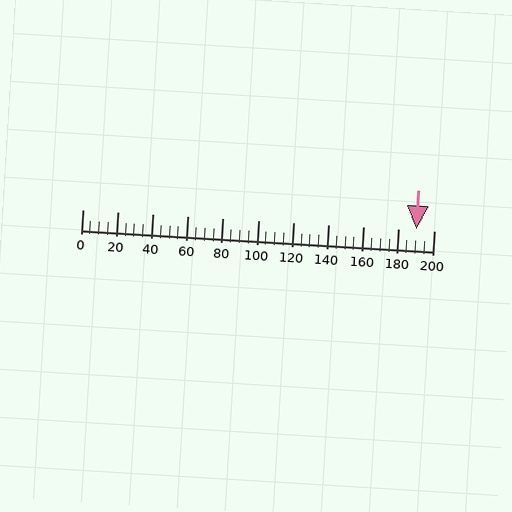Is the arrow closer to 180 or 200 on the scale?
The arrow is closer to 200.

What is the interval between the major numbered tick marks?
The major tick marks are spaced 20 units apart.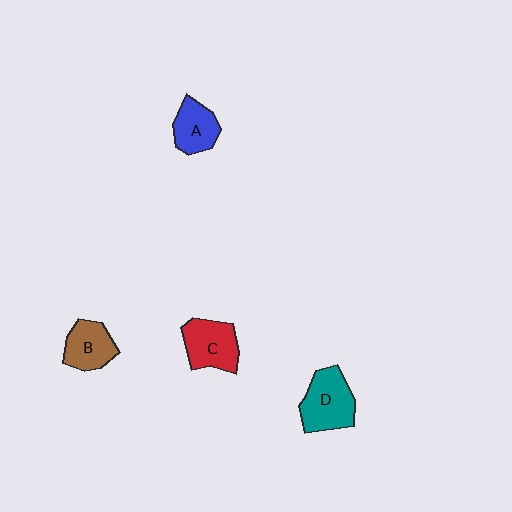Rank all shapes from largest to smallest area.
From largest to smallest: D (teal), C (red), B (brown), A (blue).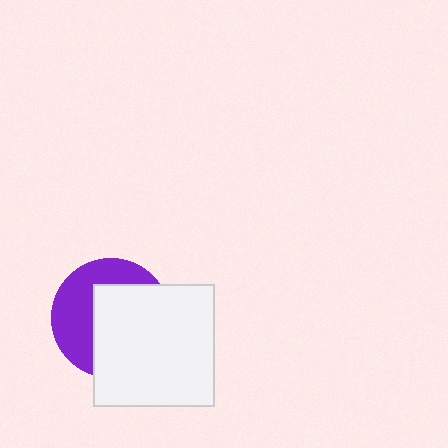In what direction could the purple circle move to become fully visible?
The purple circle could move left. That would shift it out from behind the white square entirely.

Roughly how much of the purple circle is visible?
A small part of it is visible (roughly 43%).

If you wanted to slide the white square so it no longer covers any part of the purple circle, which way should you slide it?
Slide it right — that is the most direct way to separate the two shapes.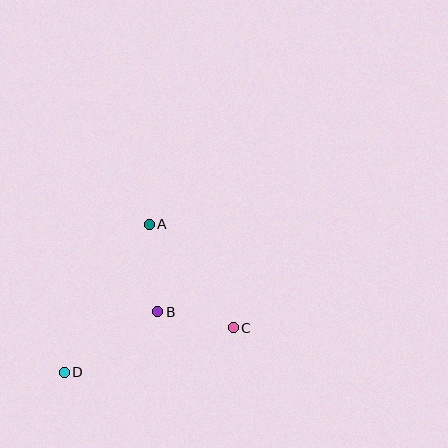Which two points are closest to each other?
Points B and C are closest to each other.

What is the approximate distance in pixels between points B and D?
The distance between B and D is approximately 111 pixels.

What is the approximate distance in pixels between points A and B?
The distance between A and B is approximately 88 pixels.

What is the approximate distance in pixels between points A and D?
The distance between A and D is approximately 171 pixels.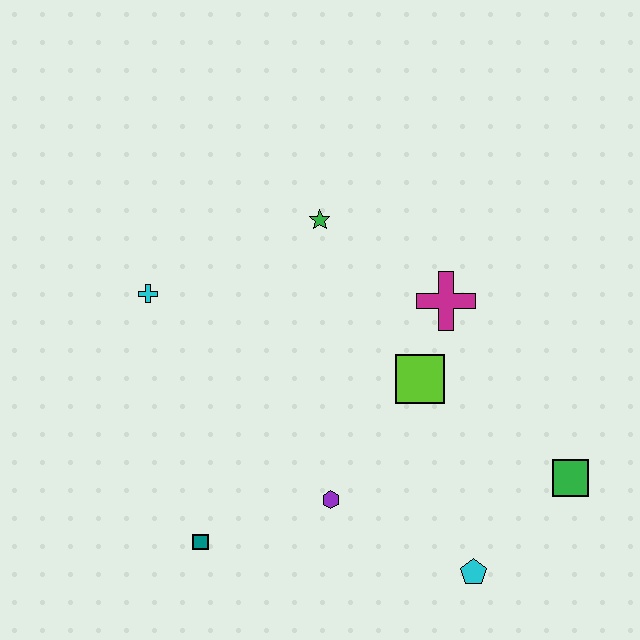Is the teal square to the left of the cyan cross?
No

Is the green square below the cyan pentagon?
No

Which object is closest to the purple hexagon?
The teal square is closest to the purple hexagon.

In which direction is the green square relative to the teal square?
The green square is to the right of the teal square.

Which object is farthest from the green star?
The cyan pentagon is farthest from the green star.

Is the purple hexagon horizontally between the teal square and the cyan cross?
No